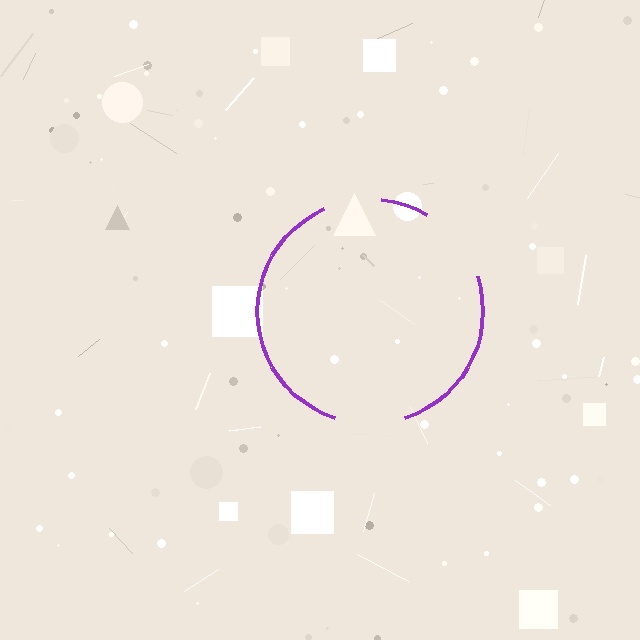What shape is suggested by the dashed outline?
The dashed outline suggests a circle.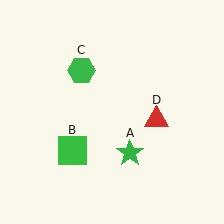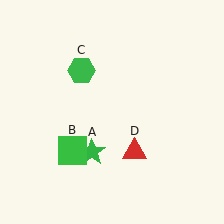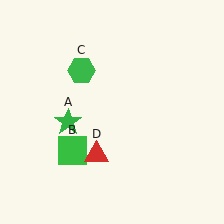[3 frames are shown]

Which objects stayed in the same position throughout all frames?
Green square (object B) and green hexagon (object C) remained stationary.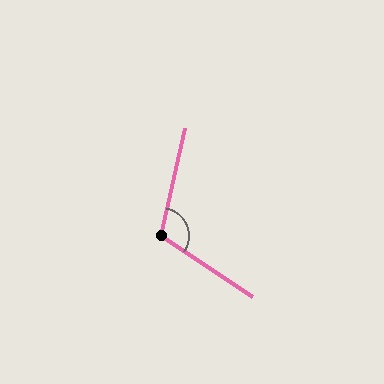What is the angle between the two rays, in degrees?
Approximately 111 degrees.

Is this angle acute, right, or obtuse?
It is obtuse.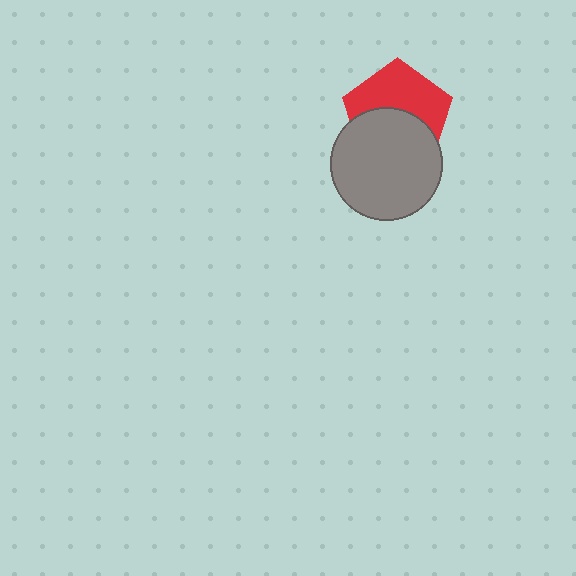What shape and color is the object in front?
The object in front is a gray circle.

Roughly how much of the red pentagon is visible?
About half of it is visible (roughly 51%).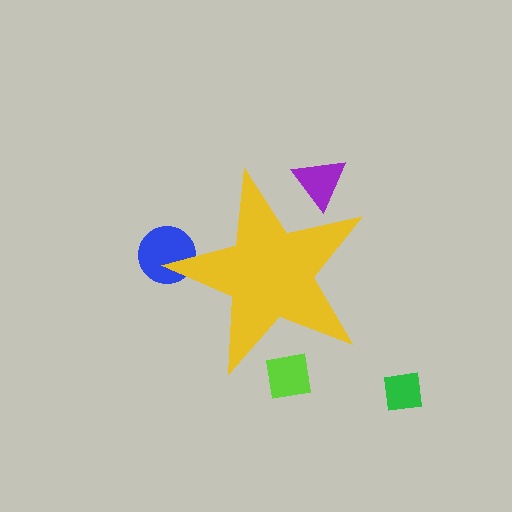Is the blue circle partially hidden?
Yes, the blue circle is partially hidden behind the yellow star.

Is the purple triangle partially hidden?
Yes, the purple triangle is partially hidden behind the yellow star.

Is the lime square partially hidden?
Yes, the lime square is partially hidden behind the yellow star.